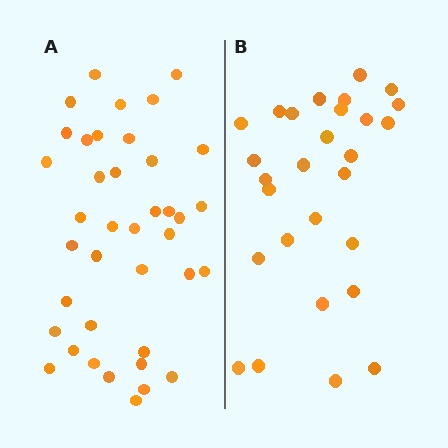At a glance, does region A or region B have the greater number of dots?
Region A (the left region) has more dots.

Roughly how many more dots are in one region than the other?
Region A has roughly 12 or so more dots than region B.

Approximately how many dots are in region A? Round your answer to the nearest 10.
About 40 dots. (The exact count is 39, which rounds to 40.)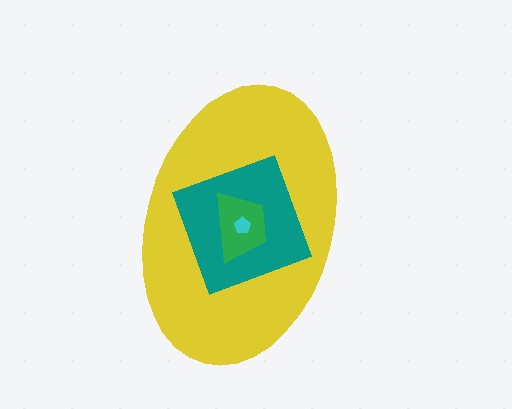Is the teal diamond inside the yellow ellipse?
Yes.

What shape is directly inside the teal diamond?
The green trapezoid.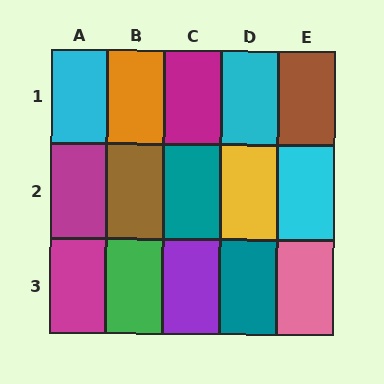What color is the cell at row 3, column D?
Teal.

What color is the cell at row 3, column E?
Pink.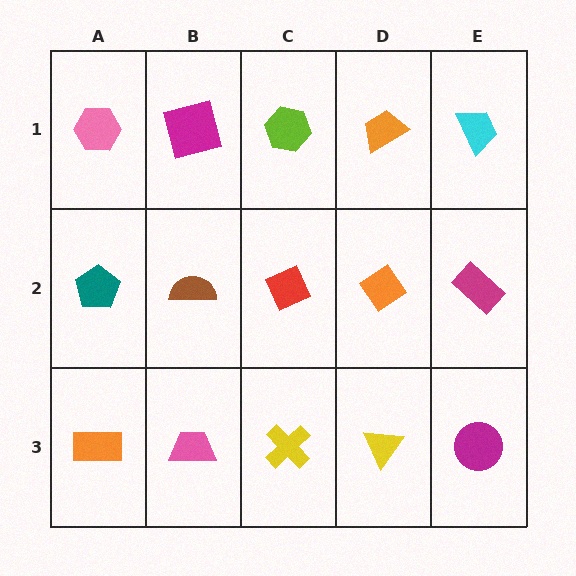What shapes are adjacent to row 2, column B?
A magenta square (row 1, column B), a pink trapezoid (row 3, column B), a teal pentagon (row 2, column A), a red diamond (row 2, column C).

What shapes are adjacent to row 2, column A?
A pink hexagon (row 1, column A), an orange rectangle (row 3, column A), a brown semicircle (row 2, column B).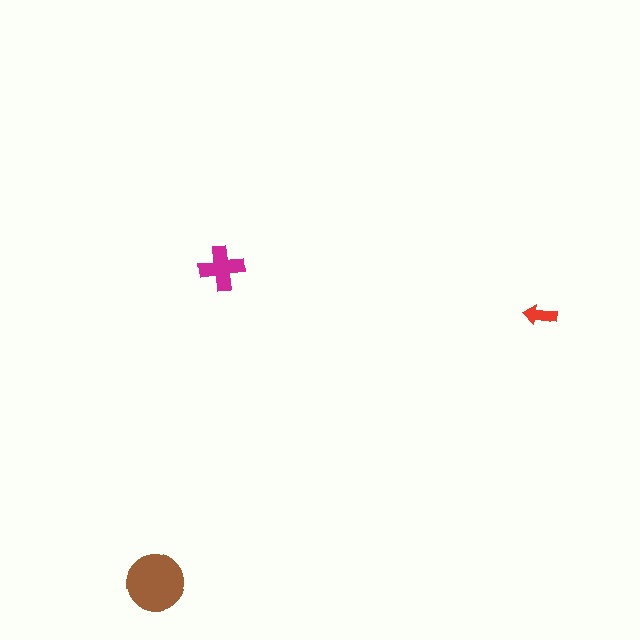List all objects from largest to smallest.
The brown circle, the magenta cross, the red arrow.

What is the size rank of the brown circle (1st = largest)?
1st.